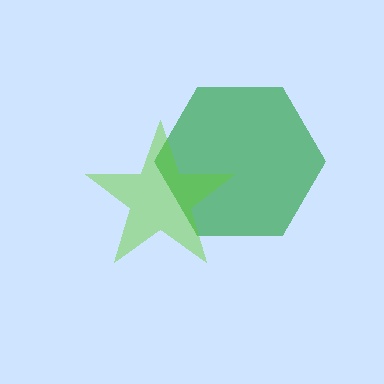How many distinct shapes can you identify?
There are 2 distinct shapes: a green hexagon, a lime star.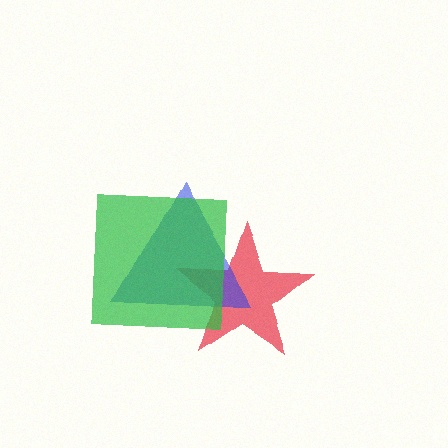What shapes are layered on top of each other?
The layered shapes are: a red star, a blue triangle, a green square.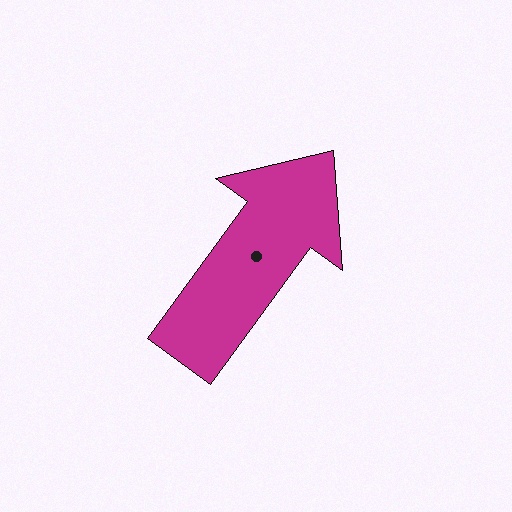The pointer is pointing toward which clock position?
Roughly 1 o'clock.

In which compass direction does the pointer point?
Northeast.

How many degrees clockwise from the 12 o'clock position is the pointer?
Approximately 36 degrees.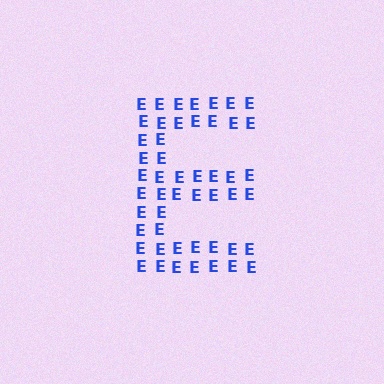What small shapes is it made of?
It is made of small letter E's.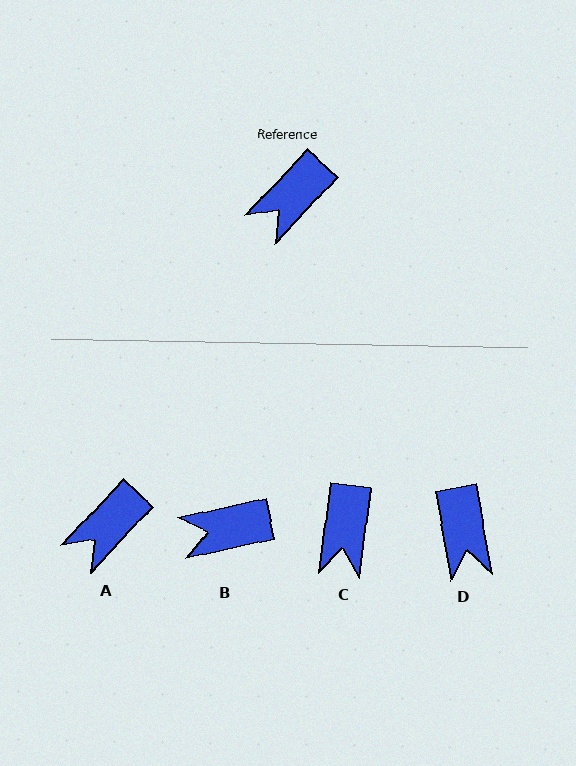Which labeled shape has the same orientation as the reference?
A.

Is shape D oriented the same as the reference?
No, it is off by about 53 degrees.